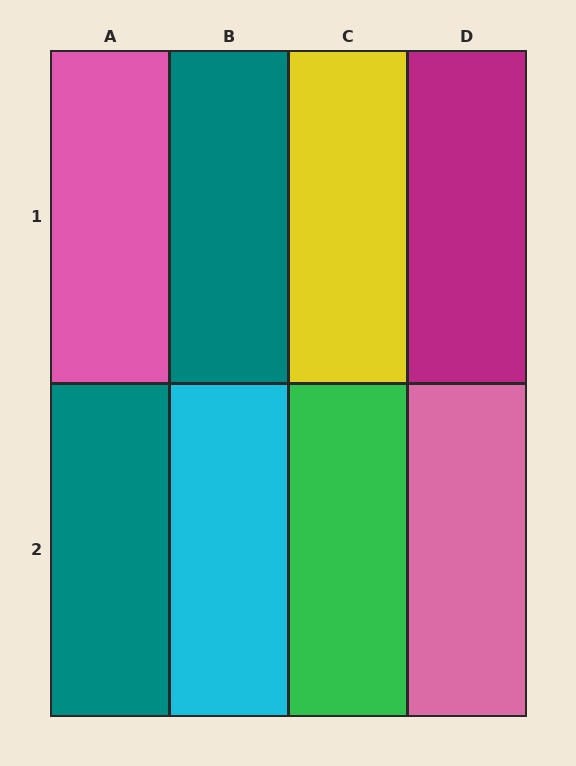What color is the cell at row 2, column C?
Green.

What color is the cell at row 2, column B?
Cyan.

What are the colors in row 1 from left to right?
Pink, teal, yellow, magenta.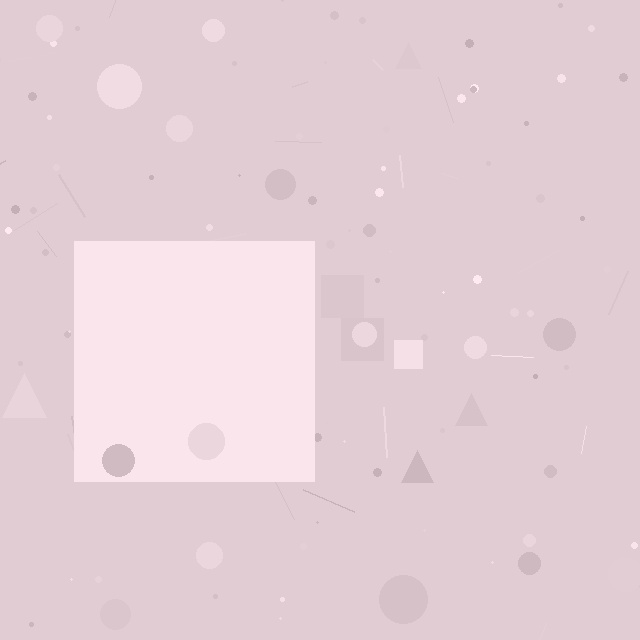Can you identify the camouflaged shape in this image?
The camouflaged shape is a square.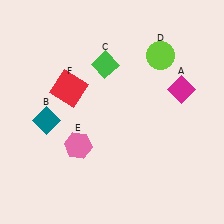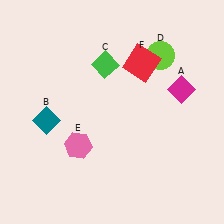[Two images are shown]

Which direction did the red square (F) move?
The red square (F) moved right.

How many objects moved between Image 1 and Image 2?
1 object moved between the two images.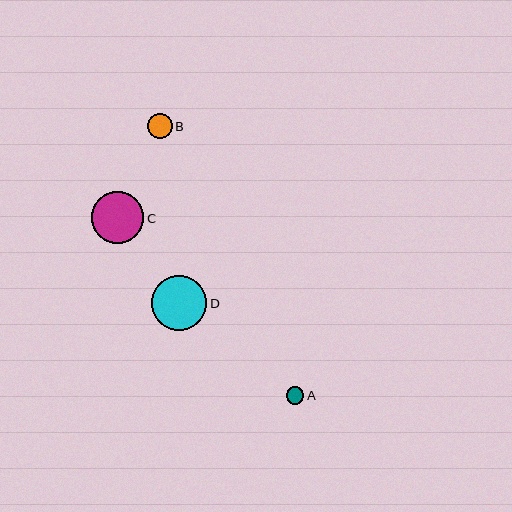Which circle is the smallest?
Circle A is the smallest with a size of approximately 17 pixels.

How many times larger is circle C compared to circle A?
Circle C is approximately 3.0 times the size of circle A.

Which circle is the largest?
Circle D is the largest with a size of approximately 55 pixels.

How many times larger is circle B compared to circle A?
Circle B is approximately 1.4 times the size of circle A.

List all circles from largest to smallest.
From largest to smallest: D, C, B, A.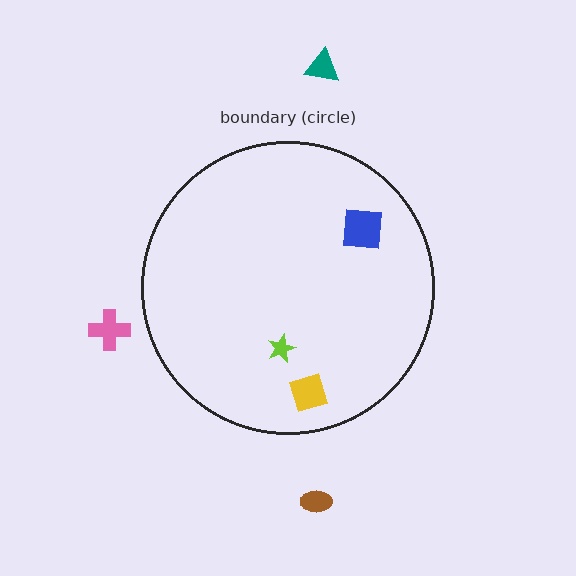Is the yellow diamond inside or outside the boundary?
Inside.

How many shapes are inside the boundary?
3 inside, 3 outside.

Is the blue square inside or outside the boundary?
Inside.